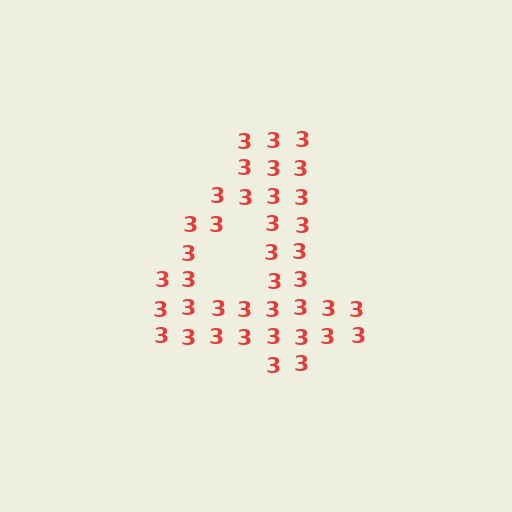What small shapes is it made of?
It is made of small digit 3's.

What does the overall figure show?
The overall figure shows the digit 4.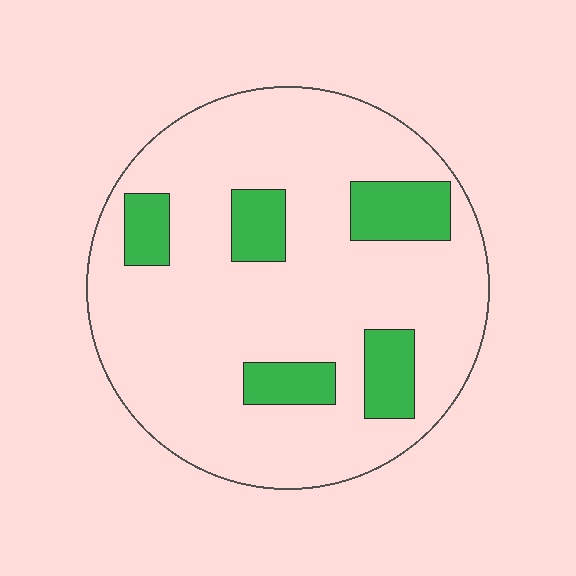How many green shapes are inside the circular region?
5.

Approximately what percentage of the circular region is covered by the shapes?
Approximately 15%.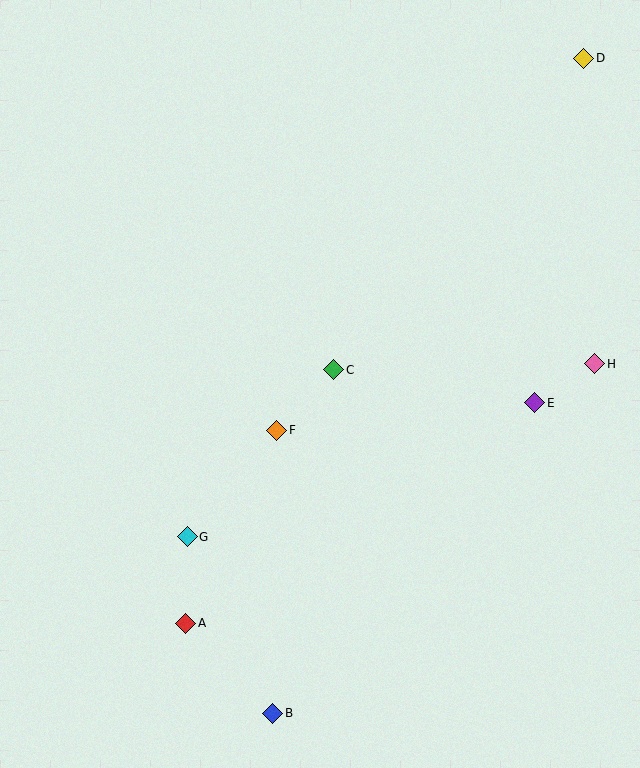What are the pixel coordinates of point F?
Point F is at (277, 430).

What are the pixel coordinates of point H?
Point H is at (595, 364).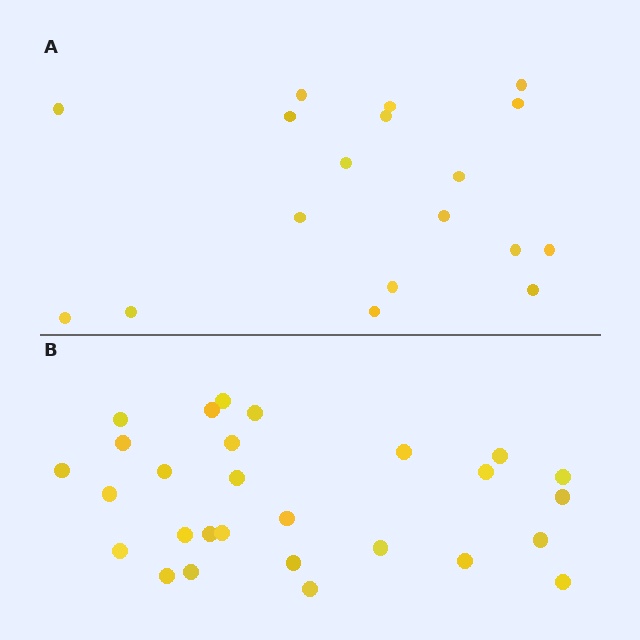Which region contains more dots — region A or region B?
Region B (the bottom region) has more dots.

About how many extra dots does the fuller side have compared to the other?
Region B has roughly 10 or so more dots than region A.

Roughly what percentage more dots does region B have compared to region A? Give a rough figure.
About 55% more.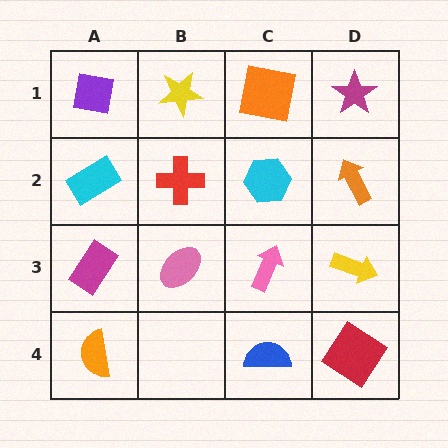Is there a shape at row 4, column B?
No, that cell is empty.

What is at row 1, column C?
An orange square.